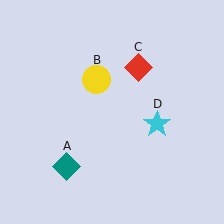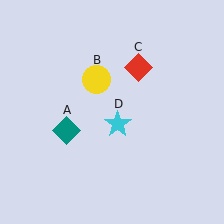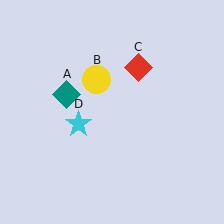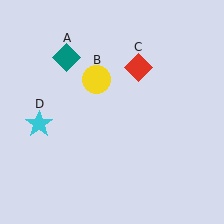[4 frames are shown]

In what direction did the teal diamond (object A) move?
The teal diamond (object A) moved up.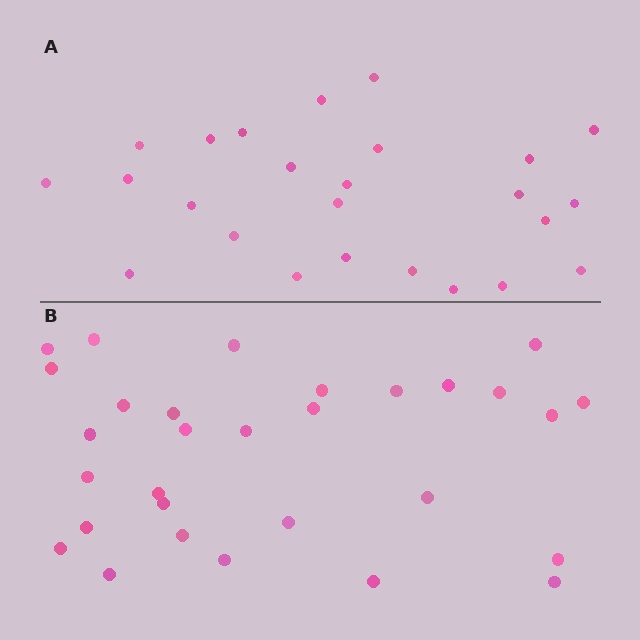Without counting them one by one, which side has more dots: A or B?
Region B (the bottom region) has more dots.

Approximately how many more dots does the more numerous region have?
Region B has about 5 more dots than region A.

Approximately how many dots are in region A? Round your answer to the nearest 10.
About 20 dots. (The exact count is 25, which rounds to 20.)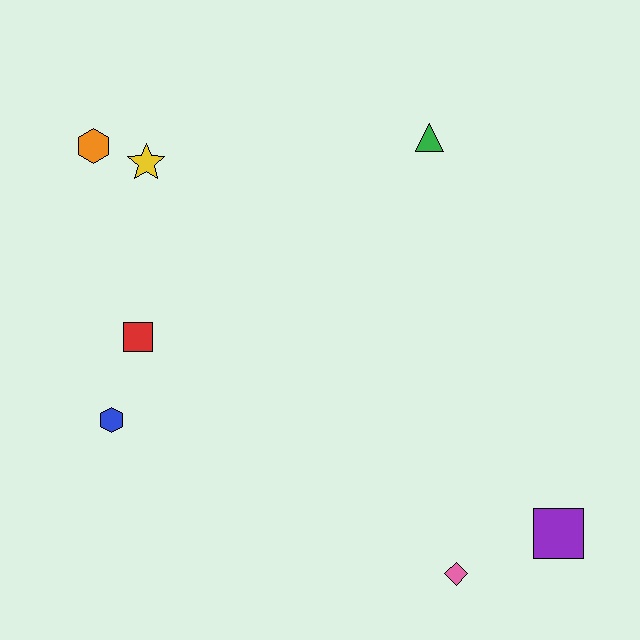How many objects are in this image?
There are 7 objects.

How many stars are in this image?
There is 1 star.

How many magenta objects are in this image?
There are no magenta objects.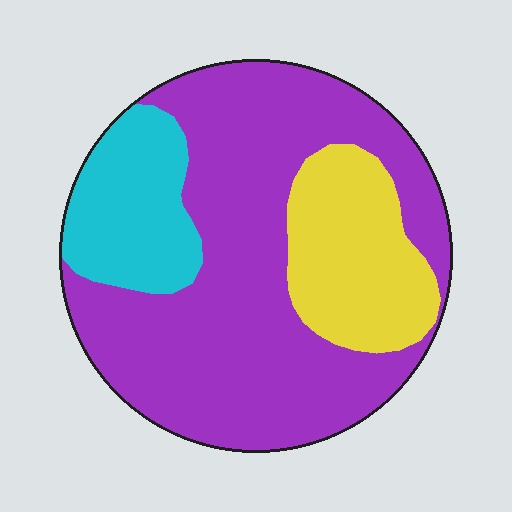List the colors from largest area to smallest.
From largest to smallest: purple, yellow, cyan.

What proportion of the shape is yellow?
Yellow covers 20% of the shape.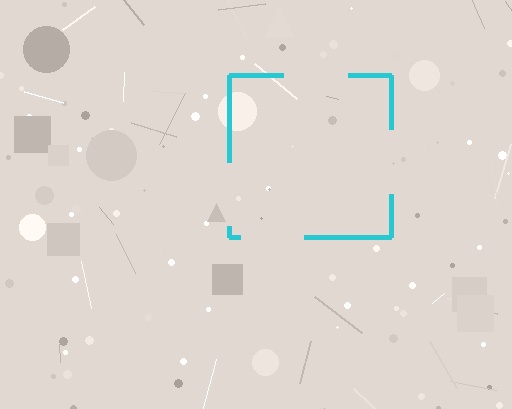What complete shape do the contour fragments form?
The contour fragments form a square.